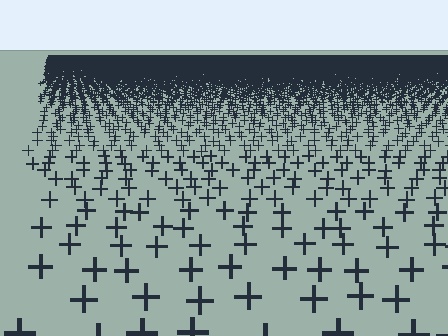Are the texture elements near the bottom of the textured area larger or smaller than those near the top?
Larger. Near the bottom, elements are closer to the viewer and appear at a bigger on-screen size.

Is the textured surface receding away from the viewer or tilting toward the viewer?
The surface is receding away from the viewer. Texture elements get smaller and denser toward the top.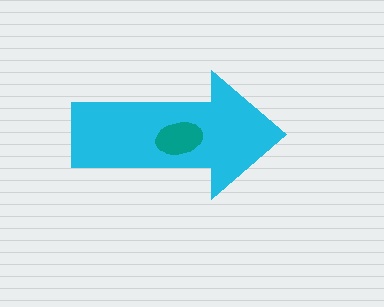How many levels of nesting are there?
2.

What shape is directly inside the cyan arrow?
The teal ellipse.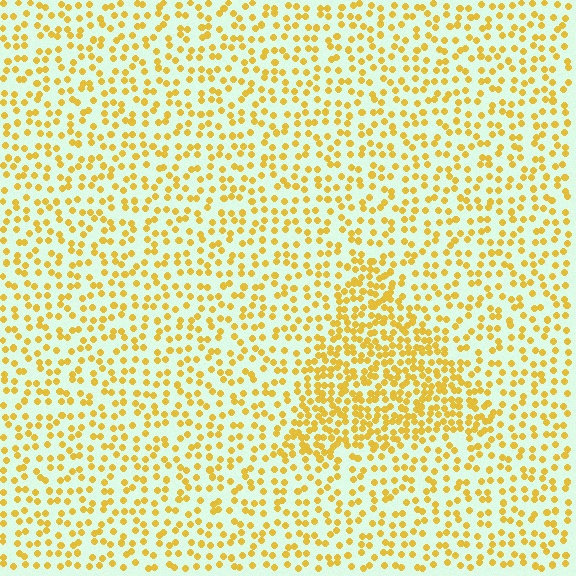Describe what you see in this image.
The image contains small yellow elements arranged at two different densities. A triangle-shaped region is visible where the elements are more densely packed than the surrounding area.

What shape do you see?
I see a triangle.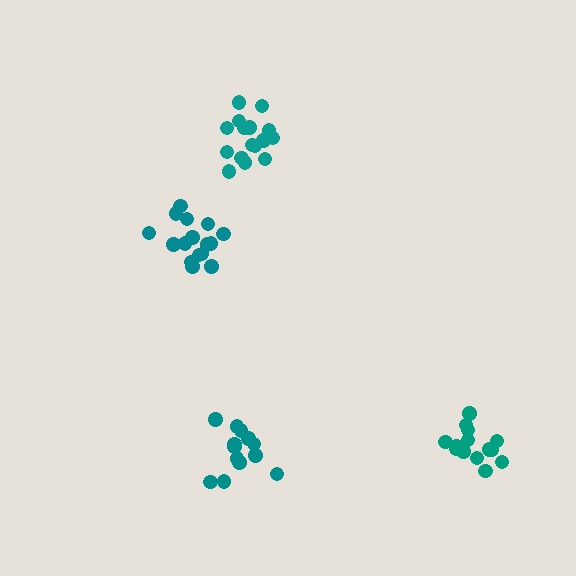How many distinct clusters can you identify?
There are 4 distinct clusters.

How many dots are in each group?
Group 1: 14 dots, Group 2: 13 dots, Group 3: 17 dots, Group 4: 16 dots (60 total).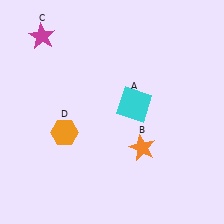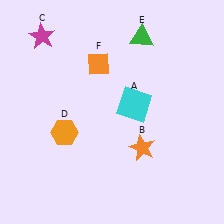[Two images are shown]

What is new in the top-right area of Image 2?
A green triangle (E) was added in the top-right area of Image 2.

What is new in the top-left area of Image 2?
An orange diamond (F) was added in the top-left area of Image 2.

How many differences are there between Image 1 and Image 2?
There are 2 differences between the two images.